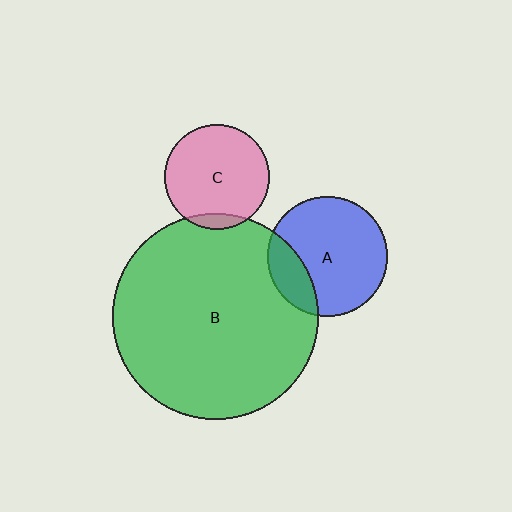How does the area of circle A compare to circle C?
Approximately 1.3 times.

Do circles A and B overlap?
Yes.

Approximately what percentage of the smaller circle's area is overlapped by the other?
Approximately 20%.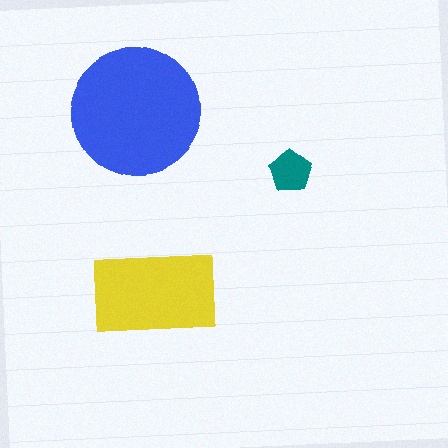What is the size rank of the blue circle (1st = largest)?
1st.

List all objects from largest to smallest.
The blue circle, the yellow rectangle, the teal pentagon.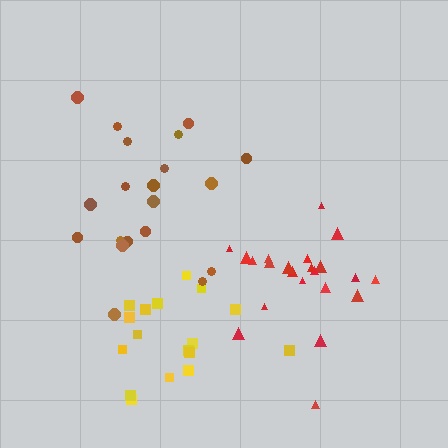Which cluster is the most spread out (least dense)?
Brown.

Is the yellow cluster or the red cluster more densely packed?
Red.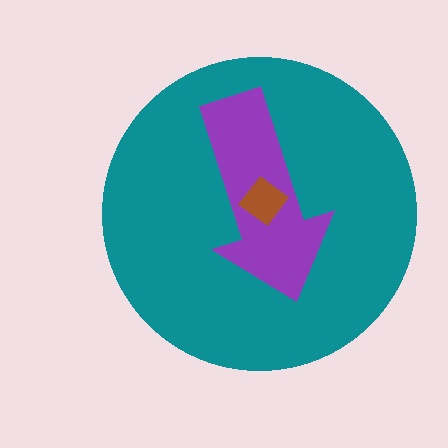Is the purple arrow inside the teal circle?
Yes.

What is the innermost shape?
The brown diamond.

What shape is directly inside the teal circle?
The purple arrow.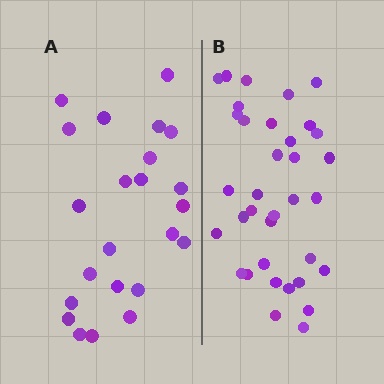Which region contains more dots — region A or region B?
Region B (the right region) has more dots.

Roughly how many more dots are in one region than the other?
Region B has roughly 12 or so more dots than region A.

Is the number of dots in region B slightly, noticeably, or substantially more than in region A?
Region B has substantially more. The ratio is roughly 1.5 to 1.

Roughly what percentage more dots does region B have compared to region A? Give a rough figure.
About 50% more.